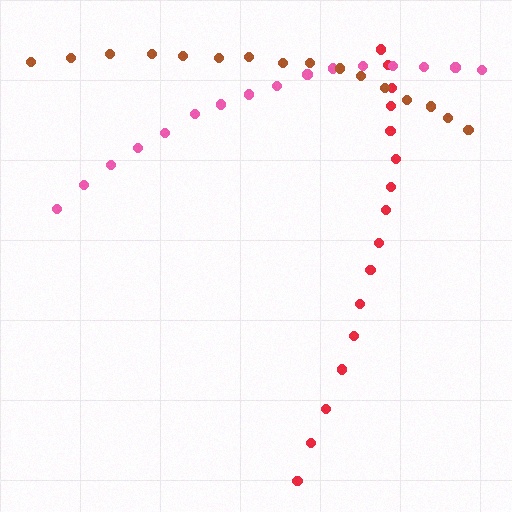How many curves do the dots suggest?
There are 3 distinct paths.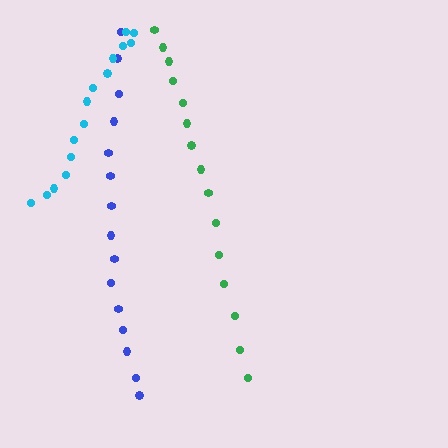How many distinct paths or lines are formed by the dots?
There are 3 distinct paths.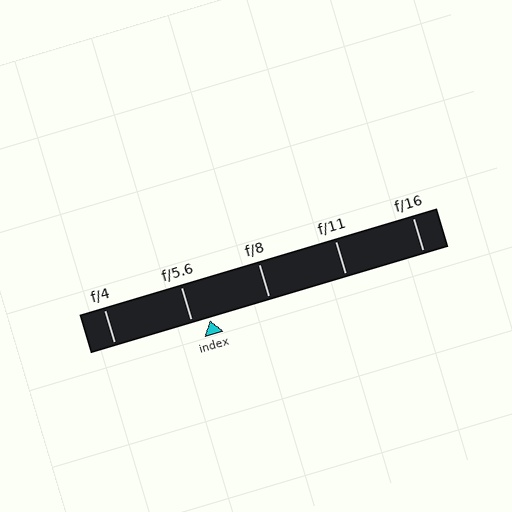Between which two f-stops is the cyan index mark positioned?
The index mark is between f/5.6 and f/8.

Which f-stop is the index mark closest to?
The index mark is closest to f/5.6.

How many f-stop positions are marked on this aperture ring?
There are 5 f-stop positions marked.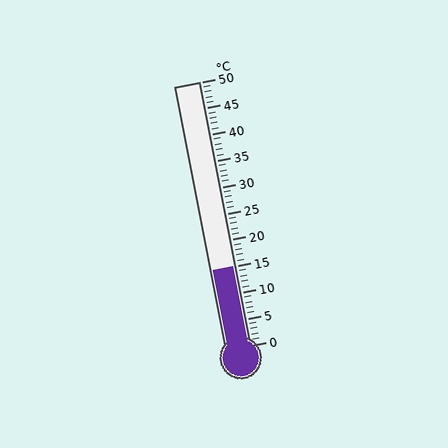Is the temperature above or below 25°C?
The temperature is below 25°C.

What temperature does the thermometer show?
The thermometer shows approximately 15°C.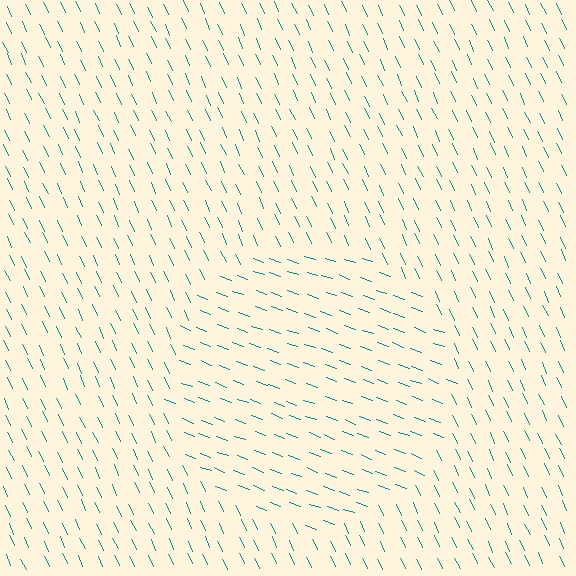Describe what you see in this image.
The image is filled with small teal line segments. A circle region in the image has lines oriented differently from the surrounding lines, creating a visible texture boundary.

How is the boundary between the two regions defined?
The boundary is defined purely by a change in line orientation (approximately 45 degrees difference). All lines are the same color and thickness.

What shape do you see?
I see a circle.